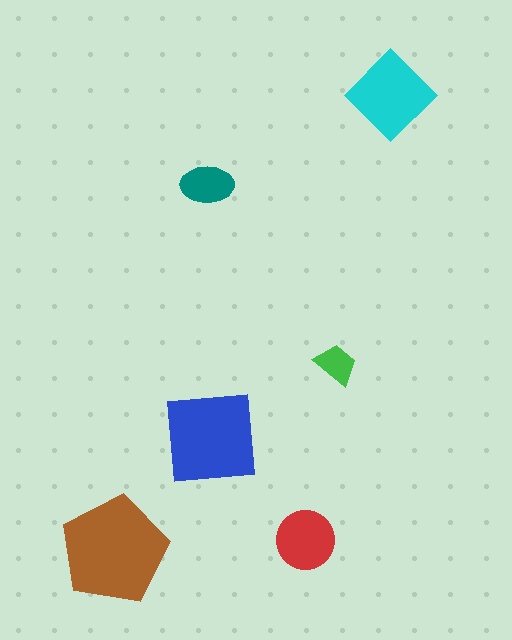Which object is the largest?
The brown pentagon.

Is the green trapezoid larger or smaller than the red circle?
Smaller.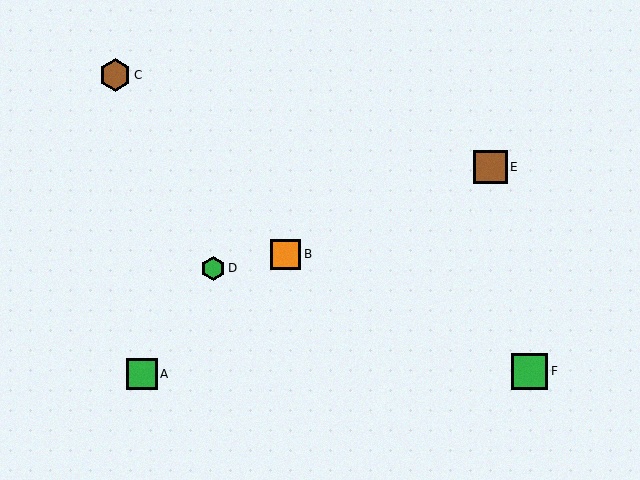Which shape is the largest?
The green square (labeled F) is the largest.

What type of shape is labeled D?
Shape D is a green hexagon.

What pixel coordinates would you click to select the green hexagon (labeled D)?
Click at (213, 268) to select the green hexagon D.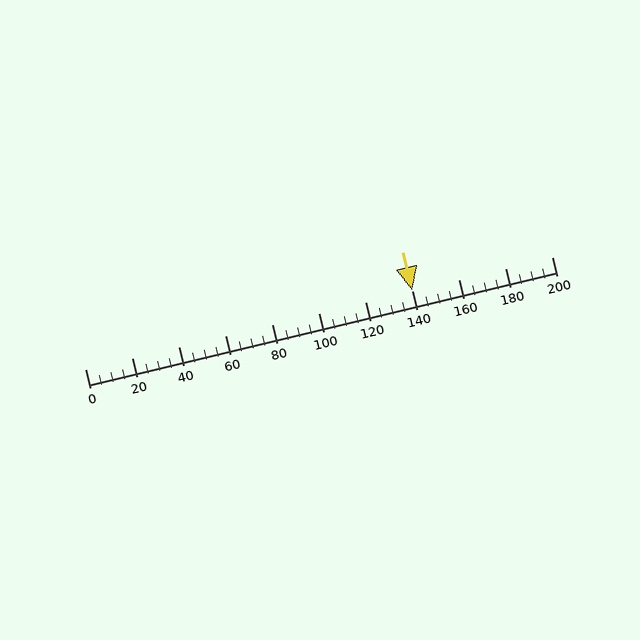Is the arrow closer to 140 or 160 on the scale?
The arrow is closer to 140.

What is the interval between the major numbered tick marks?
The major tick marks are spaced 20 units apart.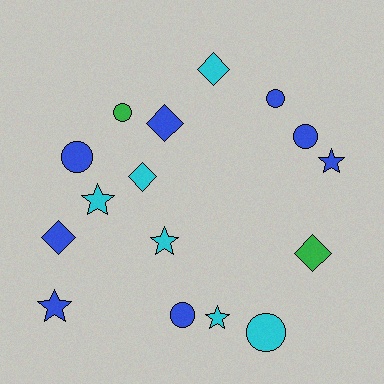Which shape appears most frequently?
Circle, with 6 objects.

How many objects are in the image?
There are 16 objects.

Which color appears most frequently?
Blue, with 8 objects.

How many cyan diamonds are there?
There are 2 cyan diamonds.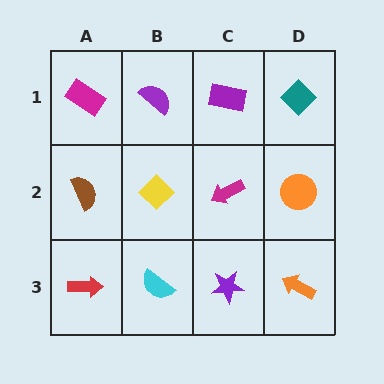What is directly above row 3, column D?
An orange circle.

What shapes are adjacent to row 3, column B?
A yellow diamond (row 2, column B), a red arrow (row 3, column A), a purple star (row 3, column C).